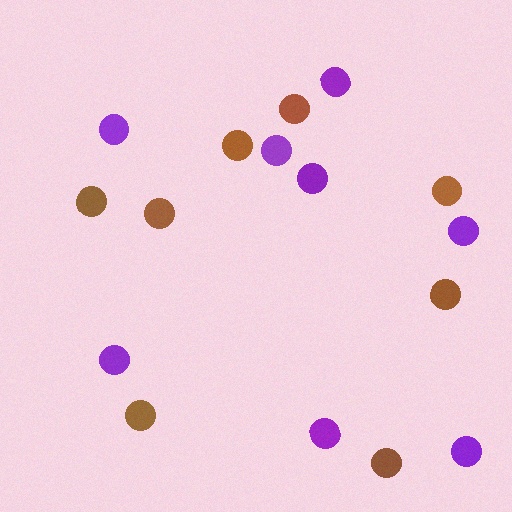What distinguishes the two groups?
There are 2 groups: one group of brown circles (8) and one group of purple circles (8).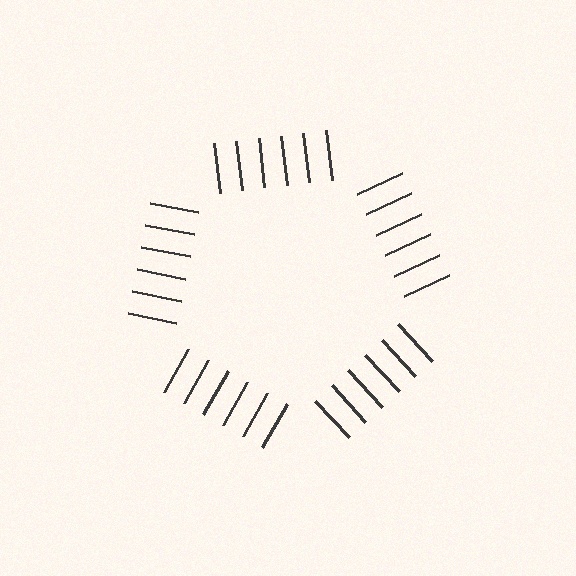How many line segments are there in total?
30 — 6 along each of the 5 edges.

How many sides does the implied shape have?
5 sides — the line-ends trace a pentagon.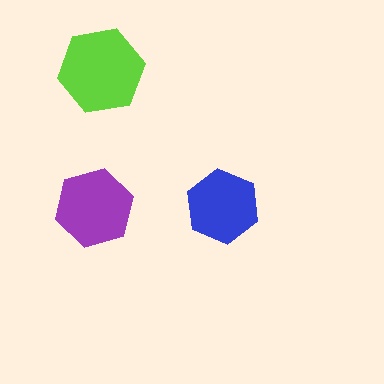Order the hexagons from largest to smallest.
the lime one, the purple one, the blue one.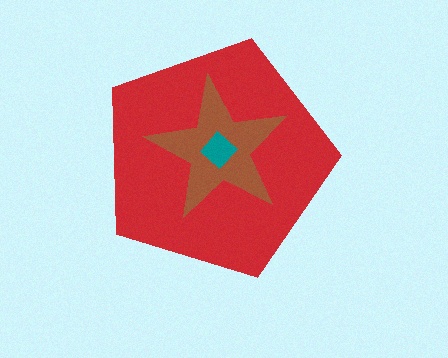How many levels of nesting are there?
3.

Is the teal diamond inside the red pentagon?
Yes.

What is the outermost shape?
The red pentagon.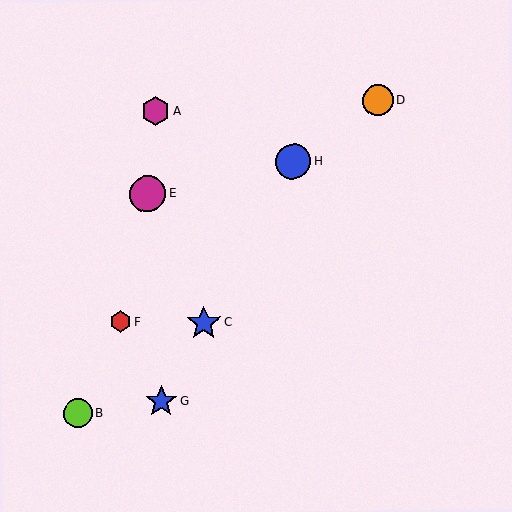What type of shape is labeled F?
Shape F is a red hexagon.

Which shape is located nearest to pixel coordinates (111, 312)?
The red hexagon (labeled F) at (121, 321) is nearest to that location.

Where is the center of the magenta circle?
The center of the magenta circle is at (148, 194).